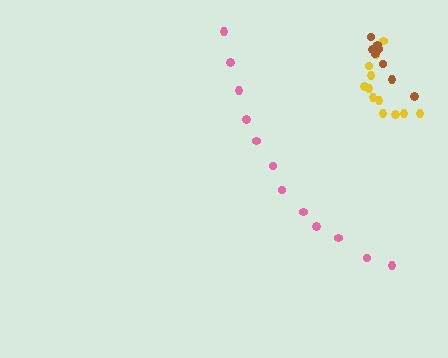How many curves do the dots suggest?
There are 3 distinct paths.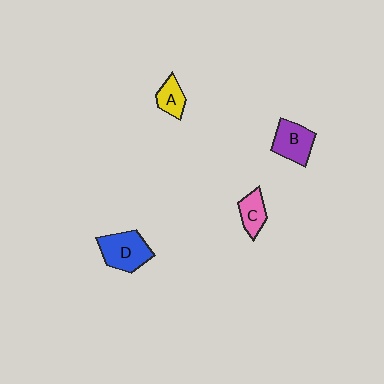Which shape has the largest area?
Shape D (blue).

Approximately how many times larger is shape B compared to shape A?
Approximately 1.6 times.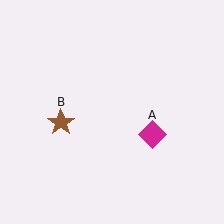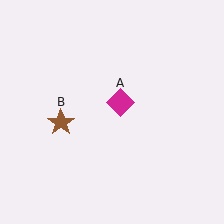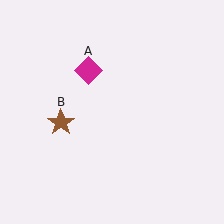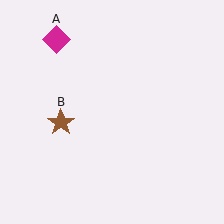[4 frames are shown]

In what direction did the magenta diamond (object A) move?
The magenta diamond (object A) moved up and to the left.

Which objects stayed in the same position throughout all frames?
Brown star (object B) remained stationary.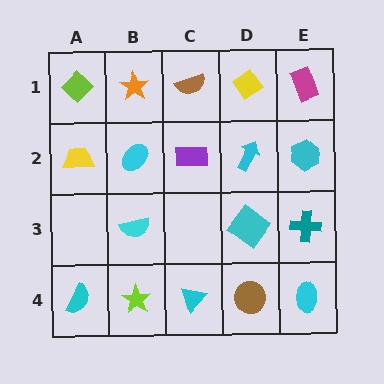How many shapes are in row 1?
5 shapes.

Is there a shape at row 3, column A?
No, that cell is empty.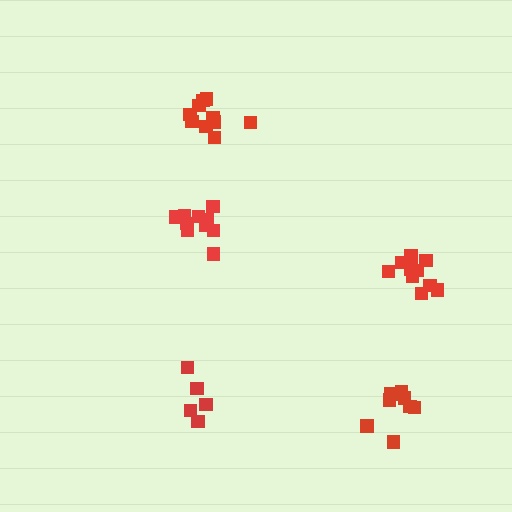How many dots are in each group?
Group 1: 11 dots, Group 2: 10 dots, Group 3: 5 dots, Group 4: 8 dots, Group 5: 10 dots (44 total).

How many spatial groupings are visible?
There are 5 spatial groupings.